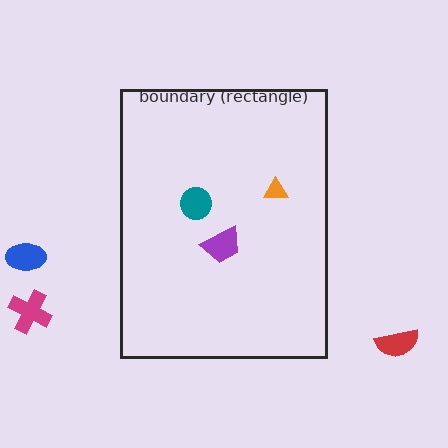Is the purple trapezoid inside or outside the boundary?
Inside.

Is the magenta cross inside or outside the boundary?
Outside.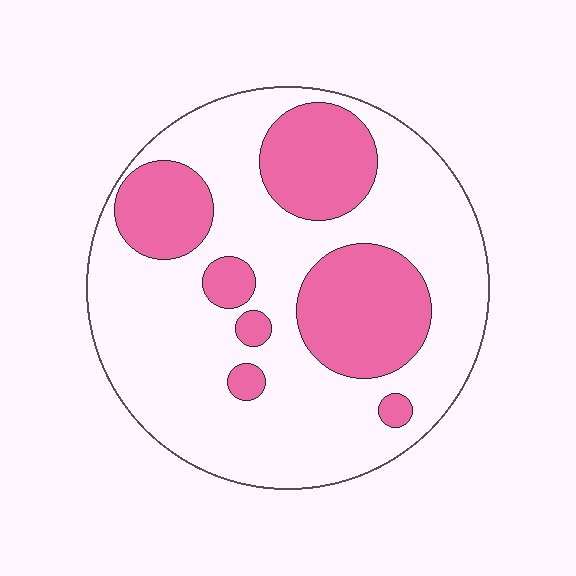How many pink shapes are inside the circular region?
7.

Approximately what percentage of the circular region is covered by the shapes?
Approximately 30%.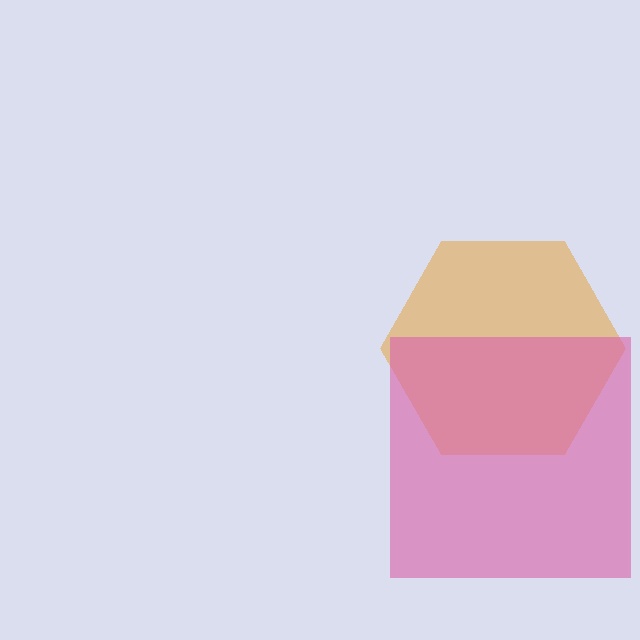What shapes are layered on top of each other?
The layered shapes are: an orange hexagon, a pink square.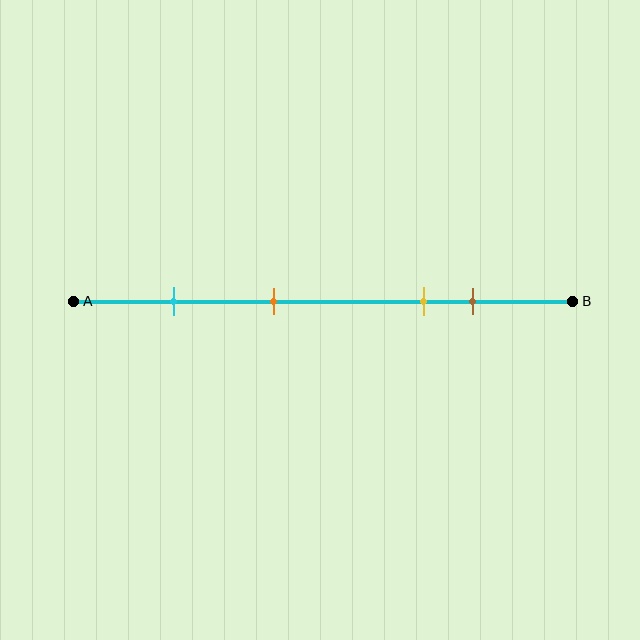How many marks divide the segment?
There are 4 marks dividing the segment.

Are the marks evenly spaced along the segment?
No, the marks are not evenly spaced.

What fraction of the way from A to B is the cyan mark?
The cyan mark is approximately 20% (0.2) of the way from A to B.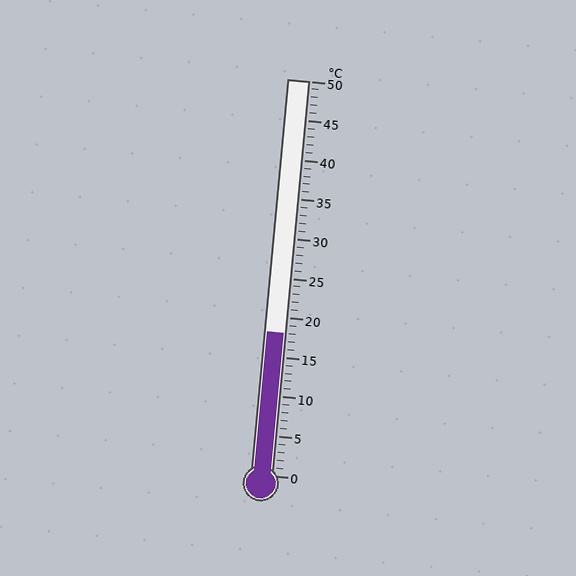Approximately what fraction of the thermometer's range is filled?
The thermometer is filled to approximately 35% of its range.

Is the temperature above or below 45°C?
The temperature is below 45°C.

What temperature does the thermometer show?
The thermometer shows approximately 18°C.